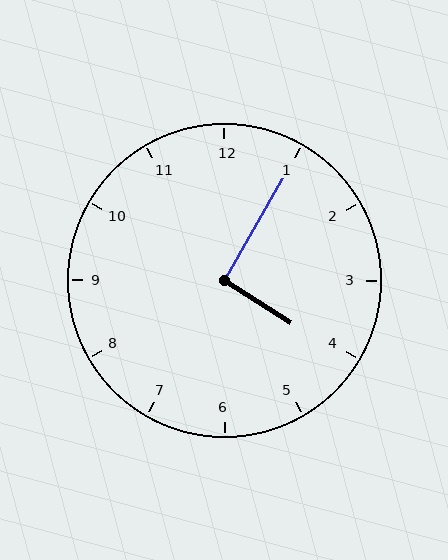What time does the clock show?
4:05.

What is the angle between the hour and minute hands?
Approximately 92 degrees.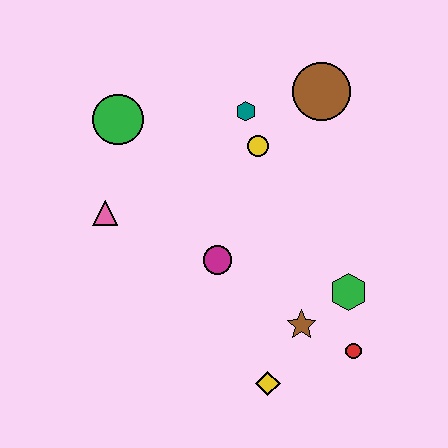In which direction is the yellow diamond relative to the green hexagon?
The yellow diamond is below the green hexagon.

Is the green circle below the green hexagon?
No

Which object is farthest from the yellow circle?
The yellow diamond is farthest from the yellow circle.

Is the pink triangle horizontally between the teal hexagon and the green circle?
No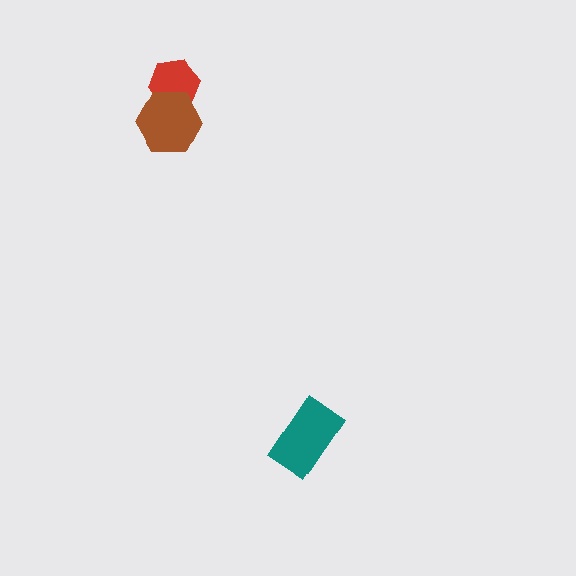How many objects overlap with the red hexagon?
1 object overlaps with the red hexagon.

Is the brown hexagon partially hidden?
No, no other shape covers it.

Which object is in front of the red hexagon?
The brown hexagon is in front of the red hexagon.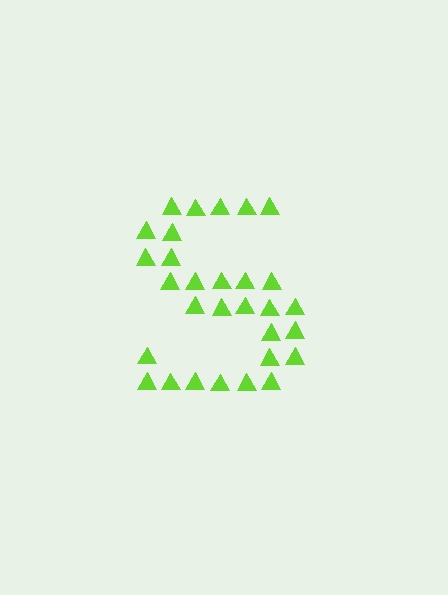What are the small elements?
The small elements are triangles.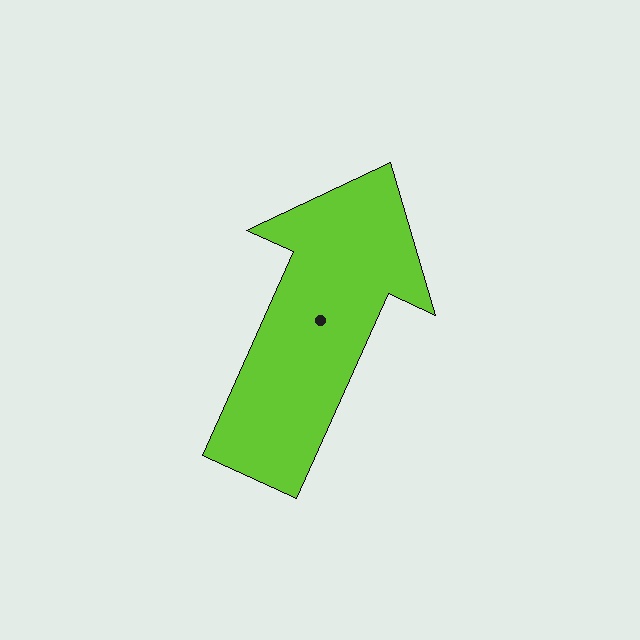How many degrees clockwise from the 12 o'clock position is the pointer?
Approximately 24 degrees.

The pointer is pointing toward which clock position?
Roughly 1 o'clock.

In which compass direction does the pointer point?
Northeast.